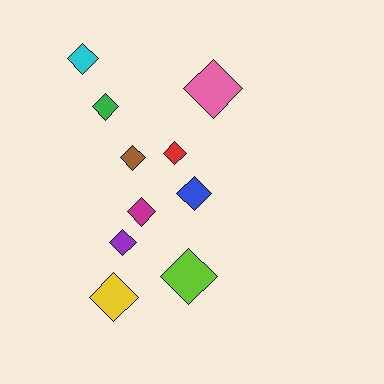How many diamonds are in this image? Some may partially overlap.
There are 10 diamonds.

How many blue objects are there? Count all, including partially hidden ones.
There is 1 blue object.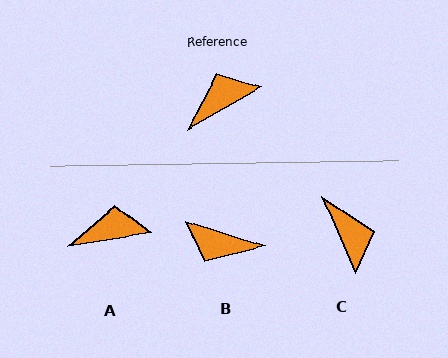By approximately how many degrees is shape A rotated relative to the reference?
Approximately 21 degrees clockwise.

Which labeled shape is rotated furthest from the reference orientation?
B, about 132 degrees away.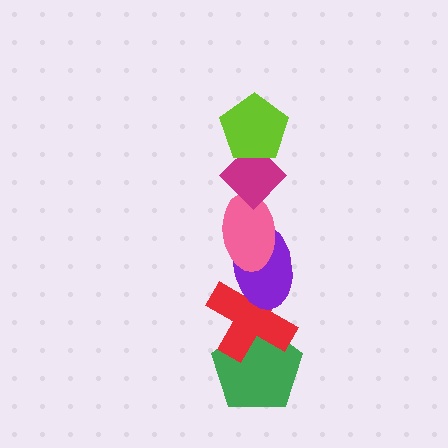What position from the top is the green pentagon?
The green pentagon is 6th from the top.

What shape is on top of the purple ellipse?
The pink ellipse is on top of the purple ellipse.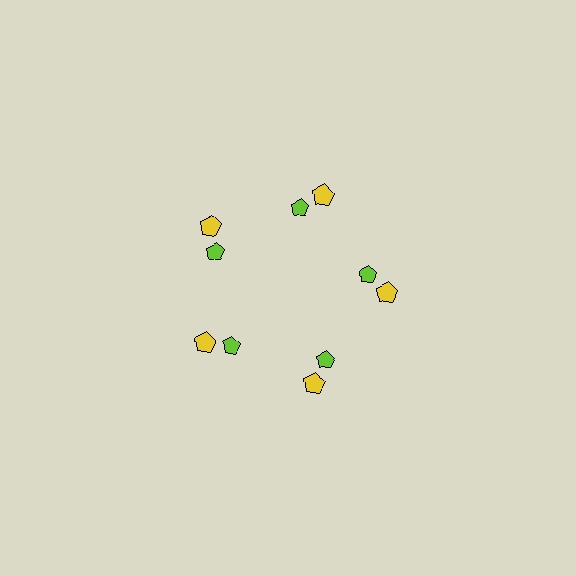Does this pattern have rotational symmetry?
Yes, this pattern has 5-fold rotational symmetry. It looks the same after rotating 72 degrees around the center.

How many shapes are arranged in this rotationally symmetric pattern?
There are 10 shapes, arranged in 5 groups of 2.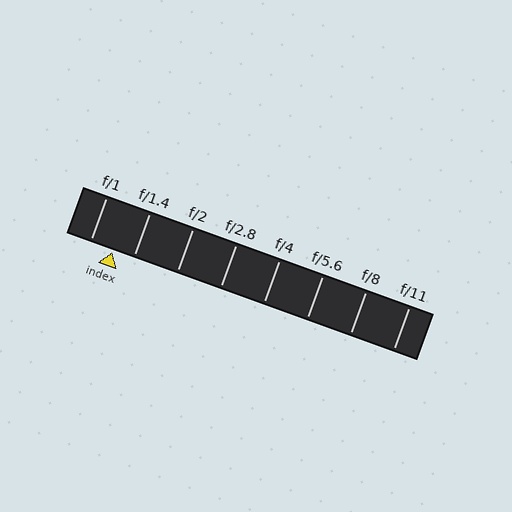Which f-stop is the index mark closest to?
The index mark is closest to f/1.4.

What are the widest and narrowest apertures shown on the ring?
The widest aperture shown is f/1 and the narrowest is f/11.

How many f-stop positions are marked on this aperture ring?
There are 8 f-stop positions marked.